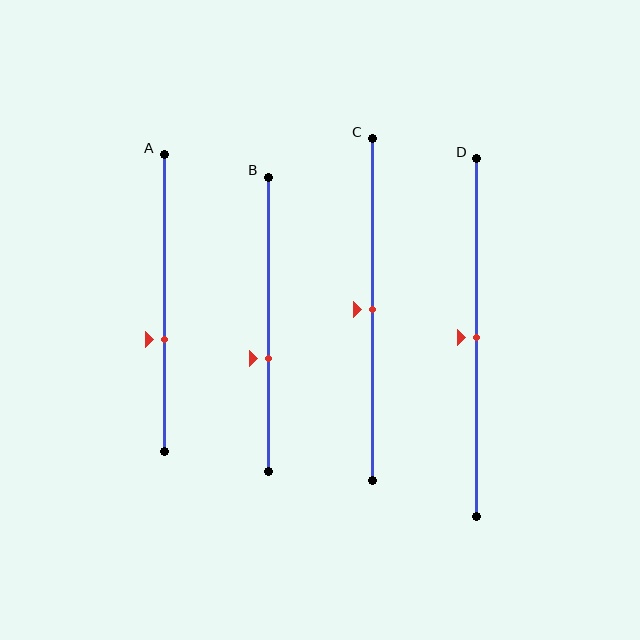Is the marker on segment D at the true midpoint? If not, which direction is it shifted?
Yes, the marker on segment D is at the true midpoint.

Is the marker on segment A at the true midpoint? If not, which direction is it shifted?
No, the marker on segment A is shifted downward by about 12% of the segment length.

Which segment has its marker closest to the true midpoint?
Segment C has its marker closest to the true midpoint.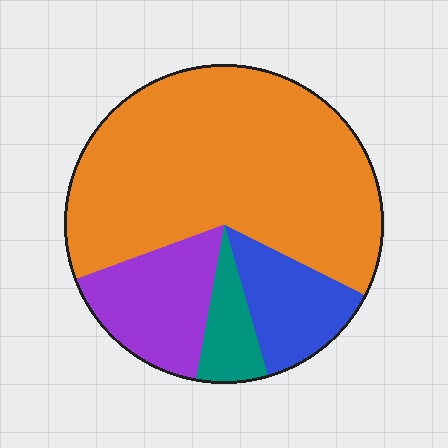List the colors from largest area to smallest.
From largest to smallest: orange, purple, blue, teal.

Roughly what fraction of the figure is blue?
Blue takes up about one eighth (1/8) of the figure.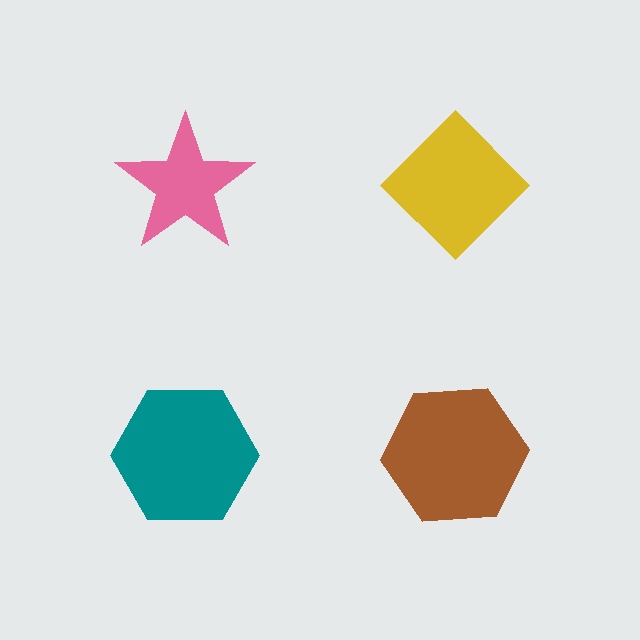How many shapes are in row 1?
2 shapes.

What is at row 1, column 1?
A pink star.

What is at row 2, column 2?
A brown hexagon.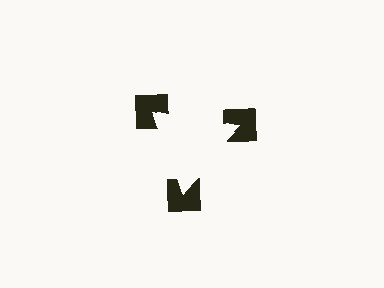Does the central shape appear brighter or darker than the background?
It typically appears slightly brighter than the background, even though no actual brightness change is drawn.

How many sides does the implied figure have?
3 sides.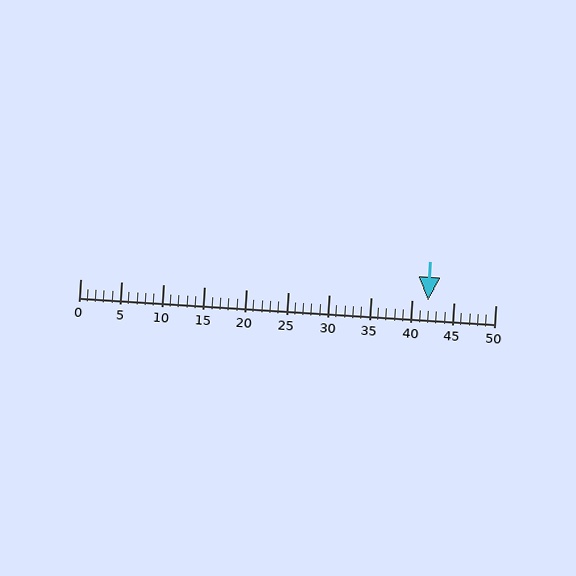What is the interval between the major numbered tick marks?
The major tick marks are spaced 5 units apart.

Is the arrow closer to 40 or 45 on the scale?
The arrow is closer to 40.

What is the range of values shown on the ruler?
The ruler shows values from 0 to 50.